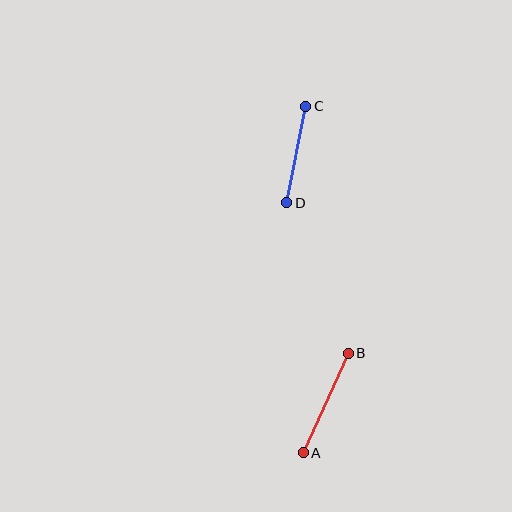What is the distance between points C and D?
The distance is approximately 98 pixels.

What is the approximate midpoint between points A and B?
The midpoint is at approximately (326, 403) pixels.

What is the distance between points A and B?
The distance is approximately 109 pixels.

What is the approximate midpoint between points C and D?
The midpoint is at approximately (296, 154) pixels.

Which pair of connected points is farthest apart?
Points A and B are farthest apart.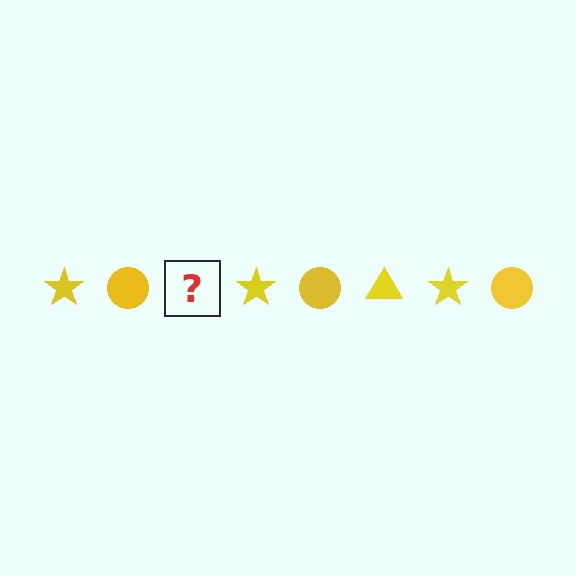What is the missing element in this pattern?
The missing element is a yellow triangle.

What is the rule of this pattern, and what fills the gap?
The rule is that the pattern cycles through star, circle, triangle shapes in yellow. The gap should be filled with a yellow triangle.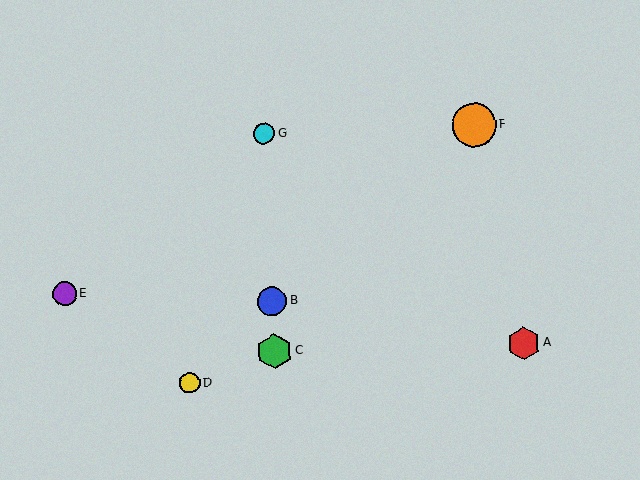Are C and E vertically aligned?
No, C is at x≈275 and E is at x≈65.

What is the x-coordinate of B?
Object B is at x≈272.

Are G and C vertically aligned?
Yes, both are at x≈264.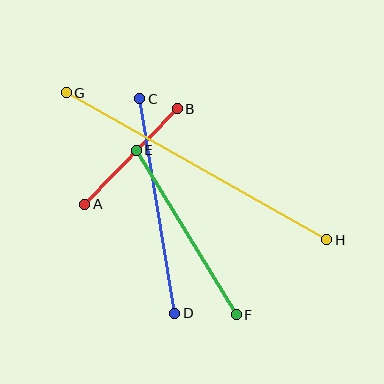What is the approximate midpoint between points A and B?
The midpoint is at approximately (131, 156) pixels.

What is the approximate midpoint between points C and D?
The midpoint is at approximately (157, 206) pixels.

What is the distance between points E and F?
The distance is approximately 192 pixels.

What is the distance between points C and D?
The distance is approximately 217 pixels.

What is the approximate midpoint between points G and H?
The midpoint is at approximately (197, 166) pixels.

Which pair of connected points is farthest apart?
Points G and H are farthest apart.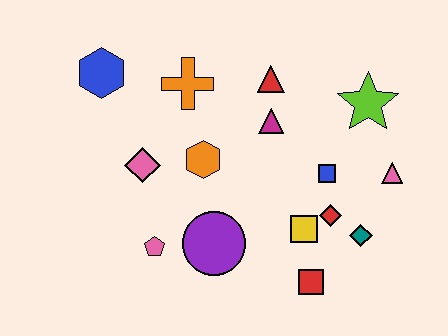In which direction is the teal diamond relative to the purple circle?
The teal diamond is to the right of the purple circle.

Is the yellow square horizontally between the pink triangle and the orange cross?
Yes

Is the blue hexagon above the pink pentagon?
Yes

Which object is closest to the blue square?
The red diamond is closest to the blue square.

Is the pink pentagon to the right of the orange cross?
No